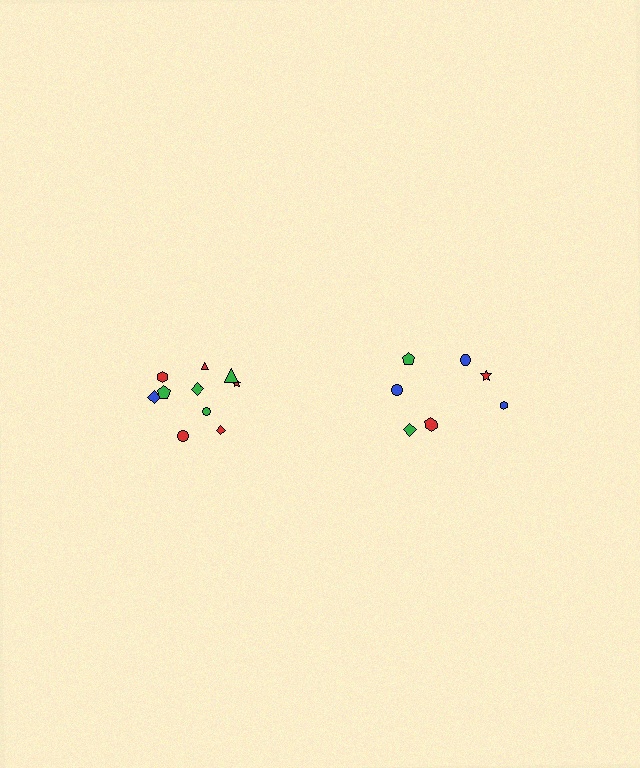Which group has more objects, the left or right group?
The left group.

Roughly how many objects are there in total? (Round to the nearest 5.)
Roughly 15 objects in total.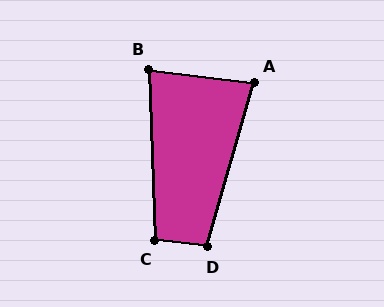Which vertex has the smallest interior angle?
B, at approximately 81 degrees.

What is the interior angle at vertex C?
Approximately 99 degrees (obtuse).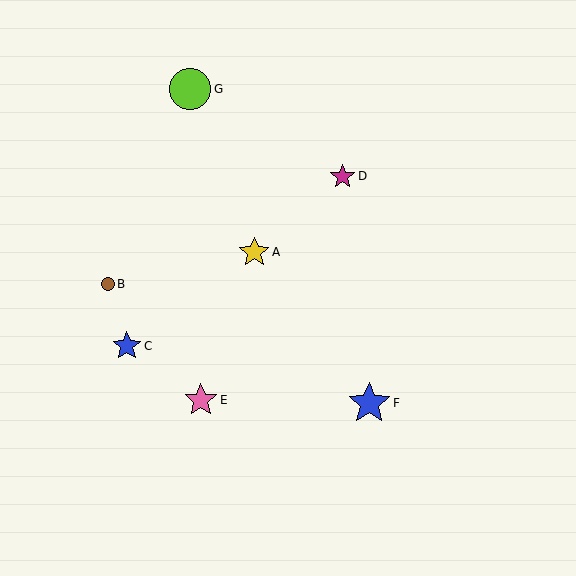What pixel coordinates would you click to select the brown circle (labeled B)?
Click at (108, 284) to select the brown circle B.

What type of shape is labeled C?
Shape C is a blue star.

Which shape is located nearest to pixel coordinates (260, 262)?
The yellow star (labeled A) at (254, 252) is nearest to that location.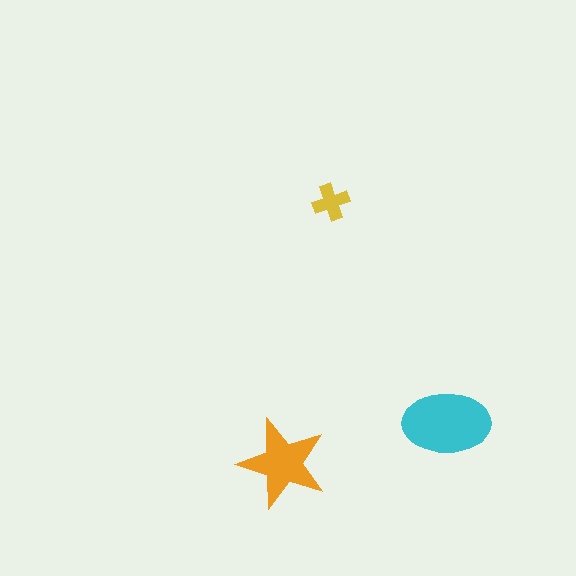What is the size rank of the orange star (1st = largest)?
2nd.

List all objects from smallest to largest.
The yellow cross, the orange star, the cyan ellipse.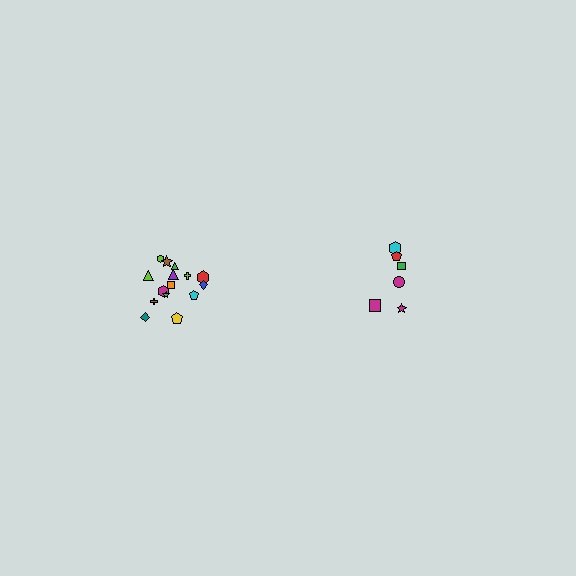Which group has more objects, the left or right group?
The left group.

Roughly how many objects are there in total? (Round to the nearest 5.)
Roughly 20 objects in total.